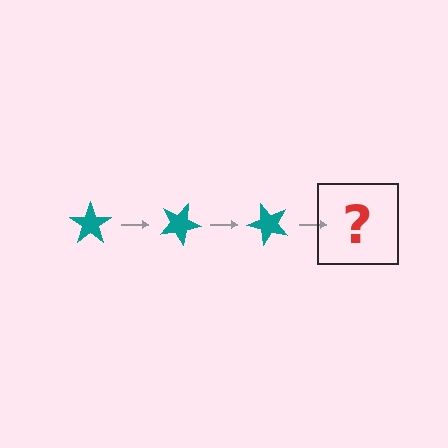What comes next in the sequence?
The next element should be a teal star rotated 75 degrees.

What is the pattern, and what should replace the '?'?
The pattern is that the star rotates 25 degrees each step. The '?' should be a teal star rotated 75 degrees.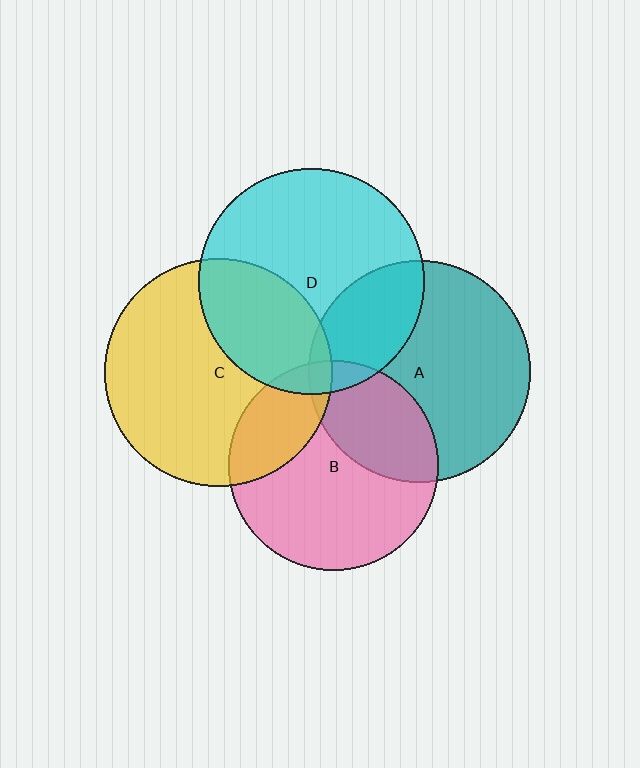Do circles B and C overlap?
Yes.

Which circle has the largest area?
Circle C (yellow).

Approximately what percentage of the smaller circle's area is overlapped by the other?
Approximately 25%.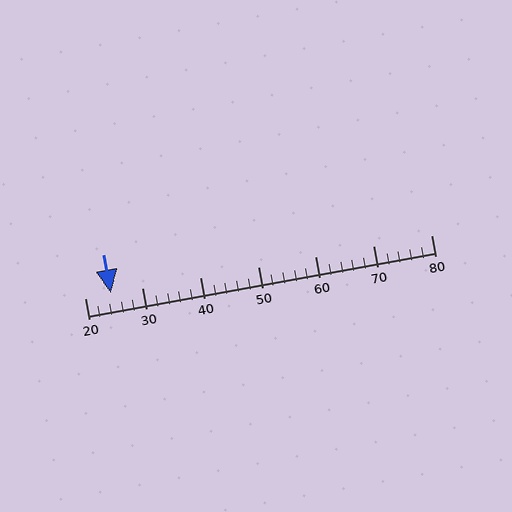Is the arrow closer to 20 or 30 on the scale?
The arrow is closer to 20.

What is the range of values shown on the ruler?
The ruler shows values from 20 to 80.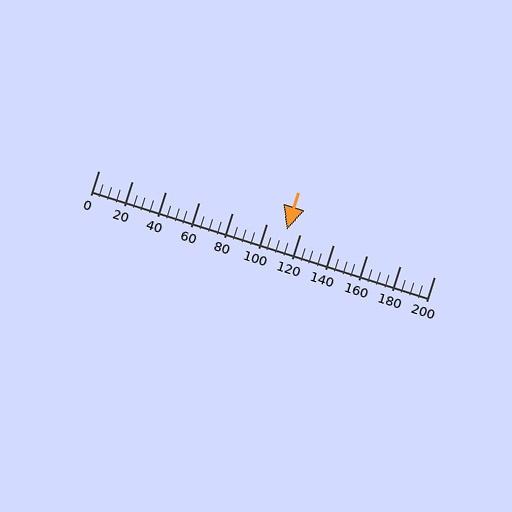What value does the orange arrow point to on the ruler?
The orange arrow points to approximately 112.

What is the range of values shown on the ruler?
The ruler shows values from 0 to 200.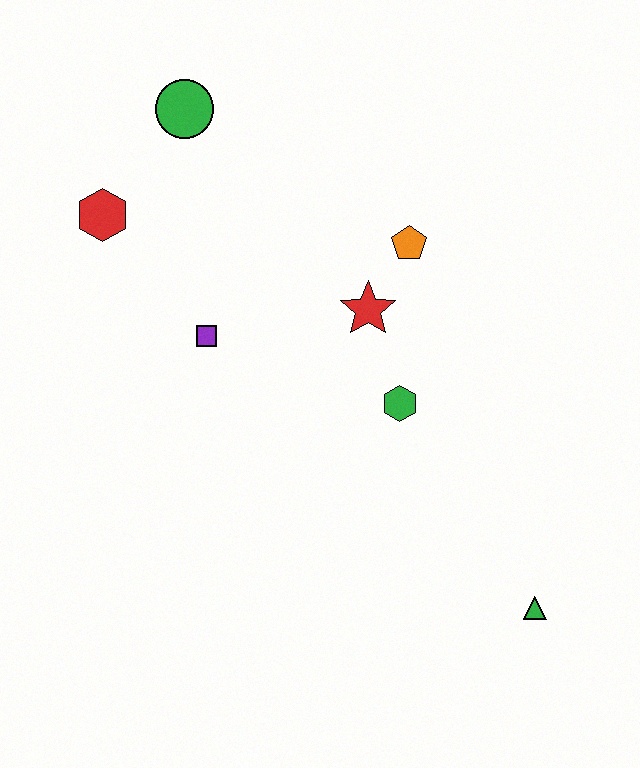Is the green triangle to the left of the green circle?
No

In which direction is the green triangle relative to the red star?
The green triangle is below the red star.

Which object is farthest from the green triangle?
The green circle is farthest from the green triangle.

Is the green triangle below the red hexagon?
Yes